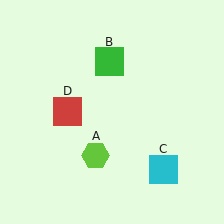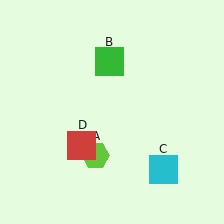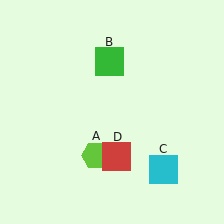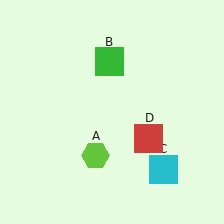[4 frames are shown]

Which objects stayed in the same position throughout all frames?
Lime hexagon (object A) and green square (object B) and cyan square (object C) remained stationary.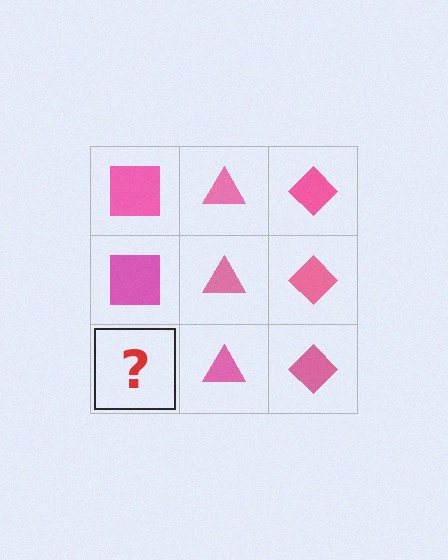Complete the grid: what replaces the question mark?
The question mark should be replaced with a pink square.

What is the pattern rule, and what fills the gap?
The rule is that each column has a consistent shape. The gap should be filled with a pink square.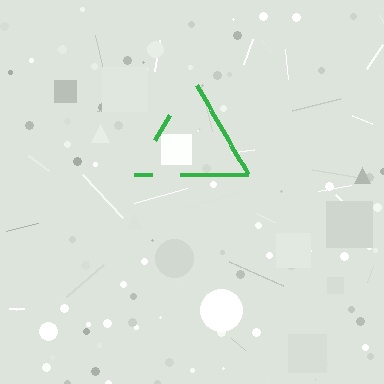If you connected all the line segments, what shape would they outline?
They would outline a triangle.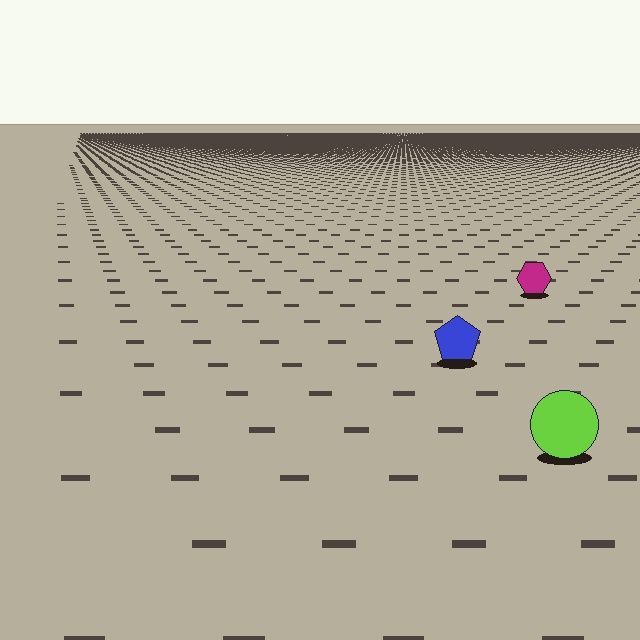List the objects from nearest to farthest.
From nearest to farthest: the lime circle, the blue pentagon, the magenta hexagon.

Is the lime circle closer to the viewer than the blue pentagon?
Yes. The lime circle is closer — you can tell from the texture gradient: the ground texture is coarser near it.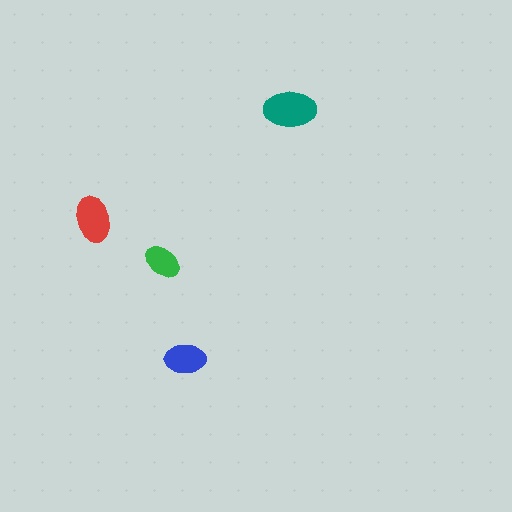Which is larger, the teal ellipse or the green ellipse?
The teal one.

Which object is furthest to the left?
The red ellipse is leftmost.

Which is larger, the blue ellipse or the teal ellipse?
The teal one.